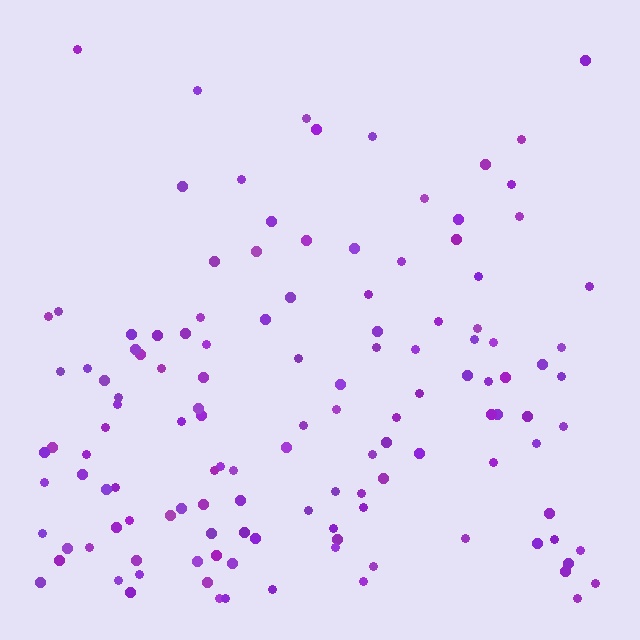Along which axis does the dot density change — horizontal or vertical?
Vertical.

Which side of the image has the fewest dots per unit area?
The top.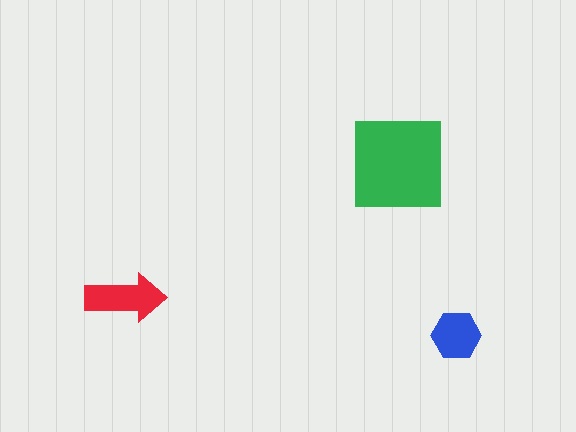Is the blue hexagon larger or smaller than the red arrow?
Smaller.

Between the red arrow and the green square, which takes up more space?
The green square.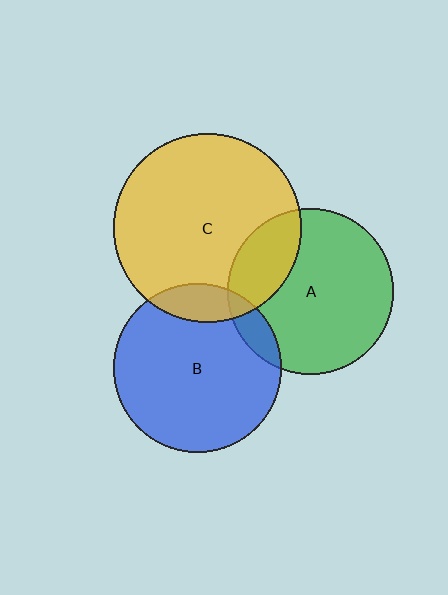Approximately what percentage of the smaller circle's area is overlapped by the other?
Approximately 25%.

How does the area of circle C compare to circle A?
Approximately 1.3 times.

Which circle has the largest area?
Circle C (yellow).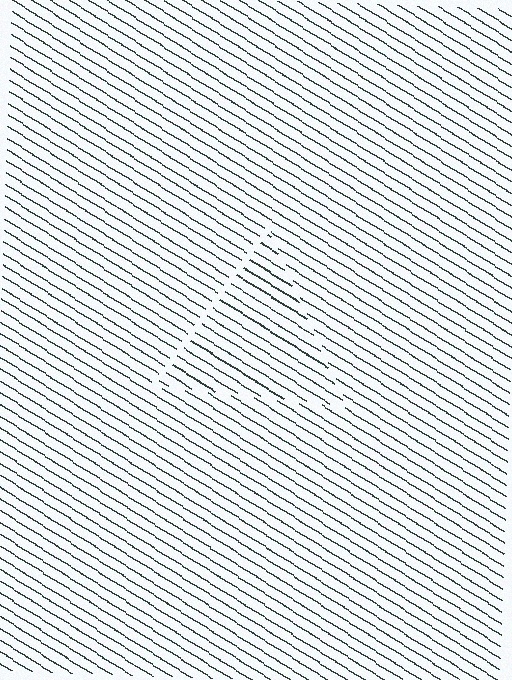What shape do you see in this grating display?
An illusory triangle. The interior of the shape contains the same grating, shifted by half a period — the contour is defined by the phase discontinuity where line-ends from the inner and outer gratings abut.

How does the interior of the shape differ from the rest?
The interior of the shape contains the same grating, shifted by half a period — the contour is defined by the phase discontinuity where line-ends from the inner and outer gratings abut.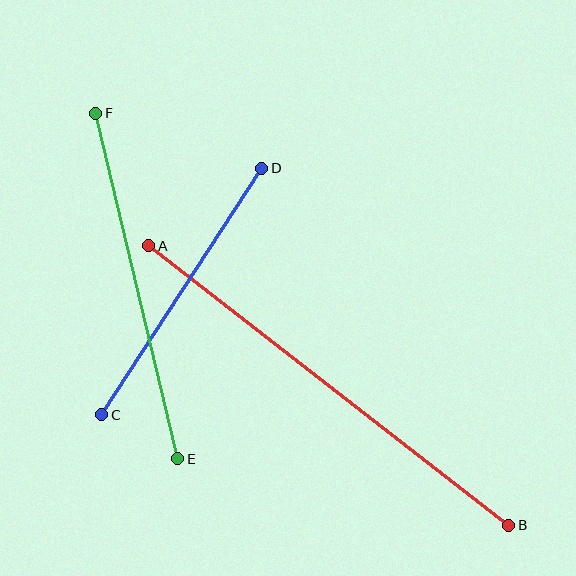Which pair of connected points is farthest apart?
Points A and B are farthest apart.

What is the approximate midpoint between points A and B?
The midpoint is at approximately (329, 386) pixels.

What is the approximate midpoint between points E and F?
The midpoint is at approximately (137, 286) pixels.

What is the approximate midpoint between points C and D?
The midpoint is at approximately (182, 292) pixels.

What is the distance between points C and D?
The distance is approximately 294 pixels.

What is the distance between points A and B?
The distance is approximately 456 pixels.